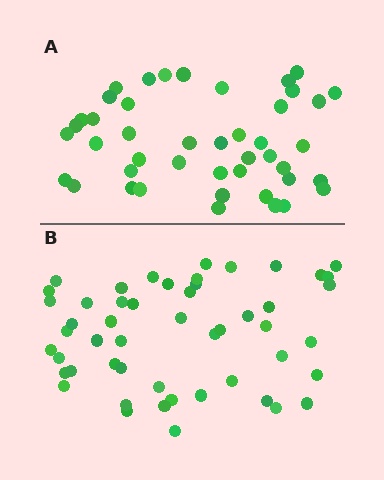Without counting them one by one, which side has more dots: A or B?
Region B (the bottom region) has more dots.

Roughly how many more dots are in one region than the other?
Region B has roughly 8 or so more dots than region A.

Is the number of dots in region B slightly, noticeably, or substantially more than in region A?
Region B has only slightly more — the two regions are fairly close. The ratio is roughly 1.2 to 1.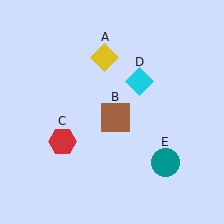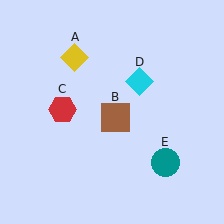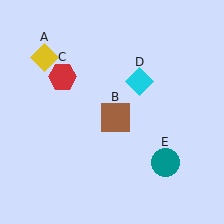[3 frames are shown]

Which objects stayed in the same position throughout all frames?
Brown square (object B) and cyan diamond (object D) and teal circle (object E) remained stationary.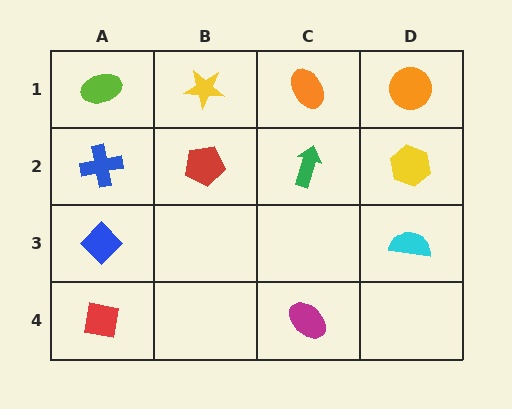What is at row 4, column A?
A red square.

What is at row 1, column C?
An orange ellipse.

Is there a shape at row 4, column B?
No, that cell is empty.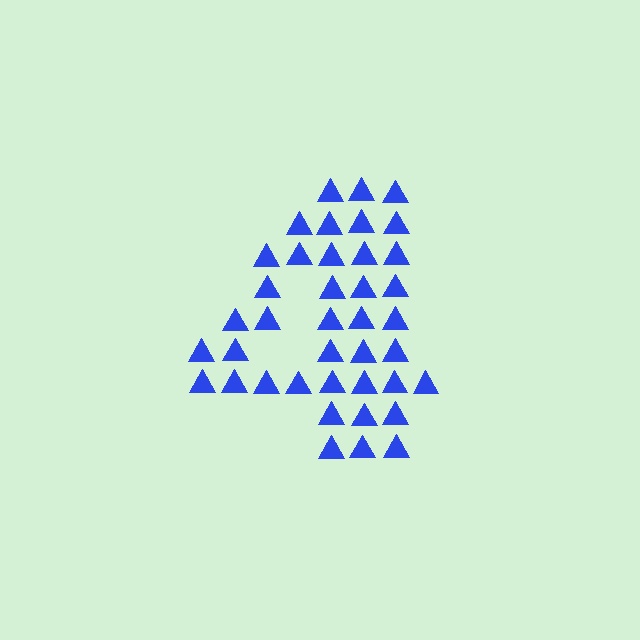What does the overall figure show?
The overall figure shows the digit 4.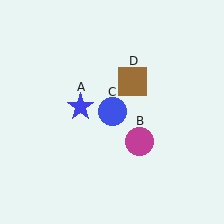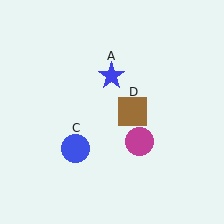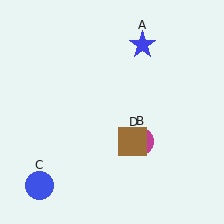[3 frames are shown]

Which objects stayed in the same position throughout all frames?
Magenta circle (object B) remained stationary.